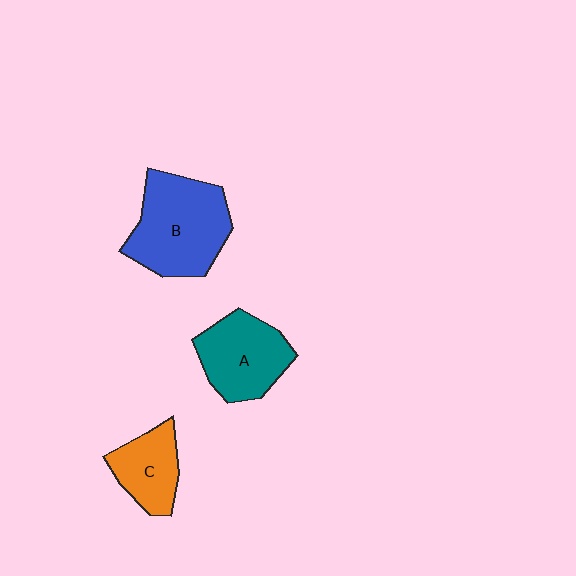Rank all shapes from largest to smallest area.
From largest to smallest: B (blue), A (teal), C (orange).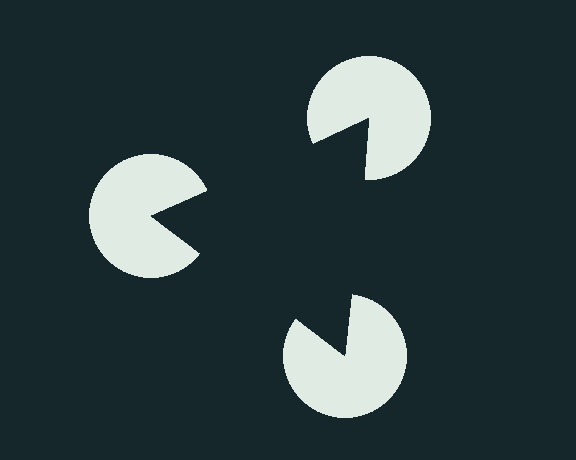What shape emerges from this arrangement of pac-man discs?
An illusory triangle — its edges are inferred from the aligned wedge cuts in the pac-man discs, not physically drawn.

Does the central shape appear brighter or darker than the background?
It typically appears slightly darker than the background, even though no actual brightness change is drawn.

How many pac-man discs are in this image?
There are 3 — one at each vertex of the illusory triangle.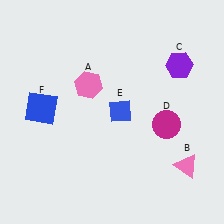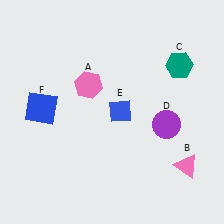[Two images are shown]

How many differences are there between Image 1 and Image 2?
There are 2 differences between the two images.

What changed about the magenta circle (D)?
In Image 1, D is magenta. In Image 2, it changed to purple.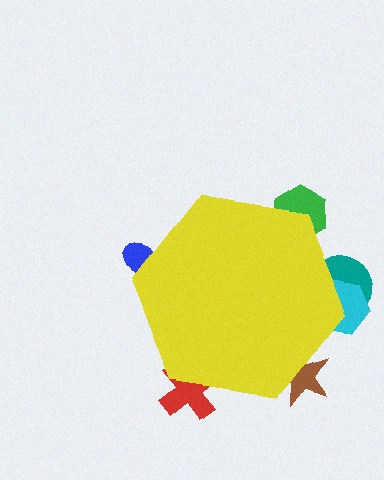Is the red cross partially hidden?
Yes, the red cross is partially hidden behind the yellow hexagon.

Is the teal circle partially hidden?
Yes, the teal circle is partially hidden behind the yellow hexagon.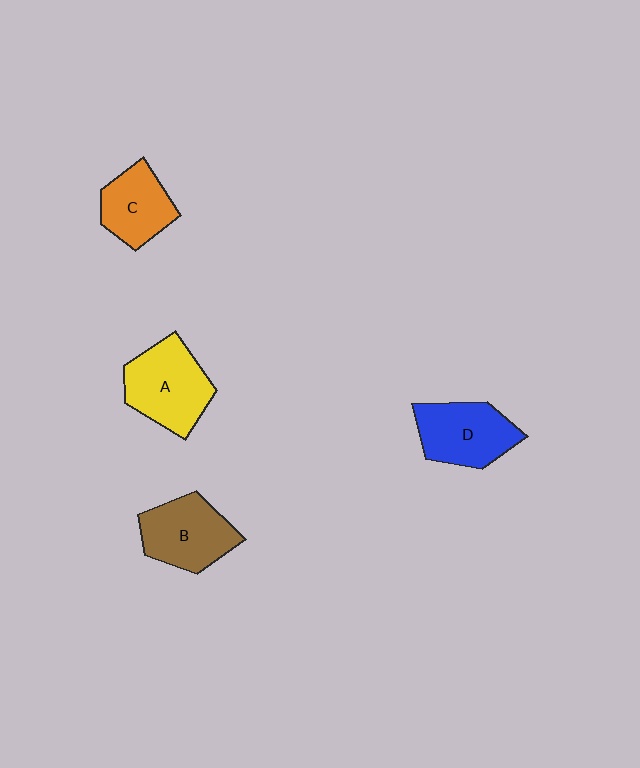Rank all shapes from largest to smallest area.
From largest to smallest: A (yellow), B (brown), D (blue), C (orange).